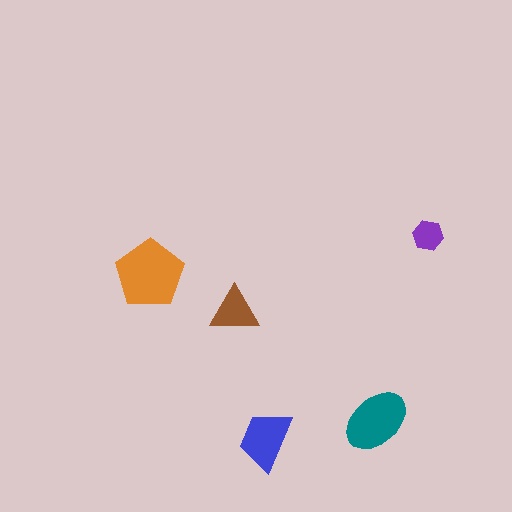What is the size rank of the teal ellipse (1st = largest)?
2nd.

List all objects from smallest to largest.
The purple hexagon, the brown triangle, the blue trapezoid, the teal ellipse, the orange pentagon.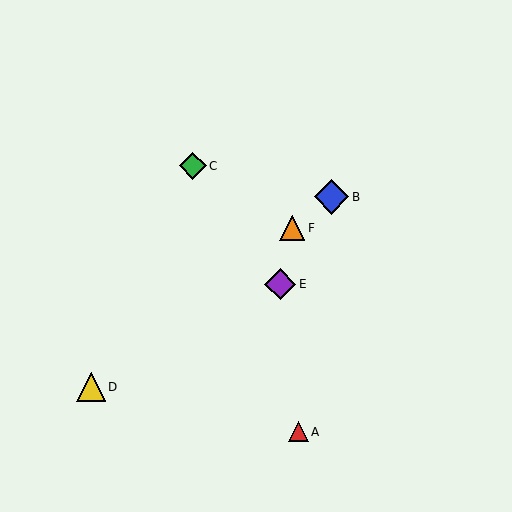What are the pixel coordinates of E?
Object E is at (280, 284).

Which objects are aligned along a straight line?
Objects B, D, F are aligned along a straight line.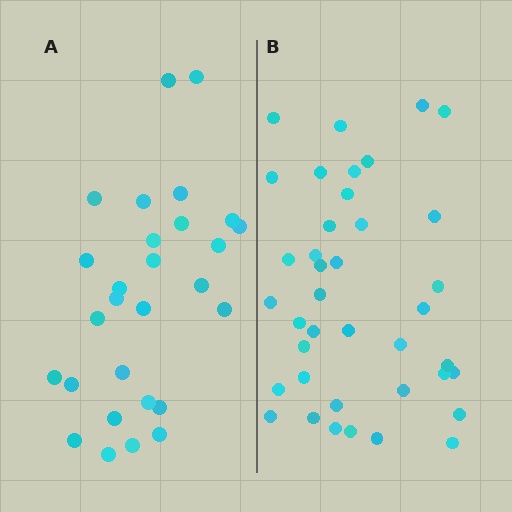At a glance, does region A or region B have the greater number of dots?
Region B (the right region) has more dots.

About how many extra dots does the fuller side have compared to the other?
Region B has roughly 12 or so more dots than region A.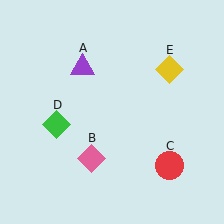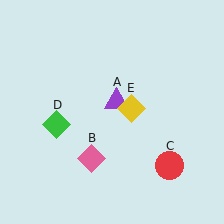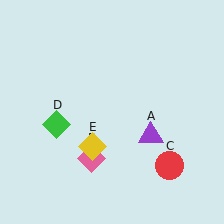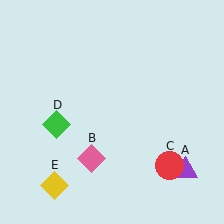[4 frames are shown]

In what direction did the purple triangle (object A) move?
The purple triangle (object A) moved down and to the right.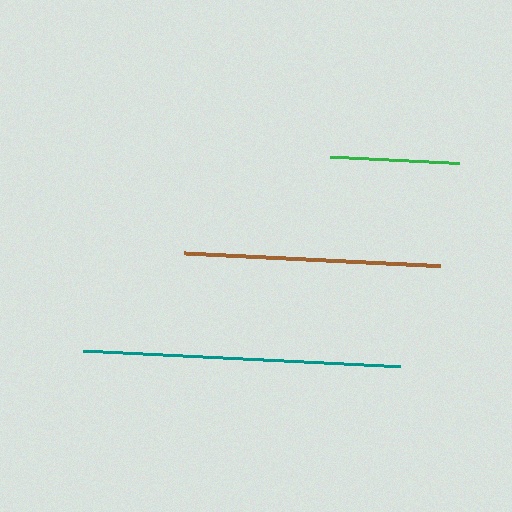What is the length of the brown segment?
The brown segment is approximately 256 pixels long.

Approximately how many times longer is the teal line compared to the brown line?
The teal line is approximately 1.2 times the length of the brown line.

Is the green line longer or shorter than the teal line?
The teal line is longer than the green line.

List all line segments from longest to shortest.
From longest to shortest: teal, brown, green.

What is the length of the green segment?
The green segment is approximately 129 pixels long.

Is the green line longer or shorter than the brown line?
The brown line is longer than the green line.